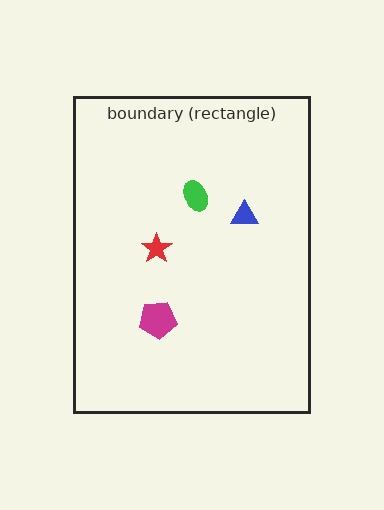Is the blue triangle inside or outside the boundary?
Inside.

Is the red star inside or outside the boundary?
Inside.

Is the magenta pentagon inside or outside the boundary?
Inside.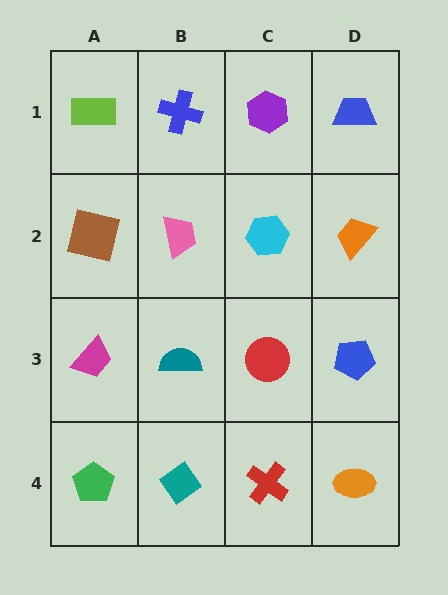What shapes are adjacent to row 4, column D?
A blue pentagon (row 3, column D), a red cross (row 4, column C).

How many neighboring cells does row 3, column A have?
3.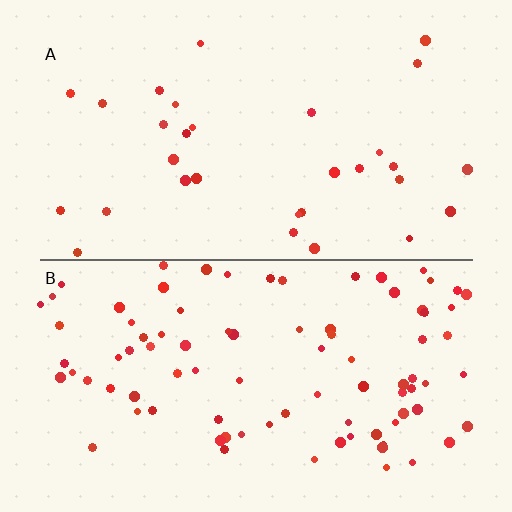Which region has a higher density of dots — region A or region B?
B (the bottom).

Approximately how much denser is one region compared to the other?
Approximately 2.8× — region B over region A.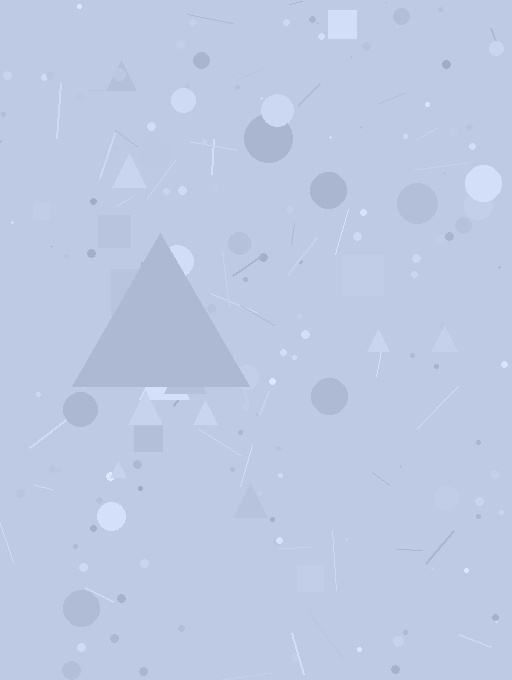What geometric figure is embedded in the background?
A triangle is embedded in the background.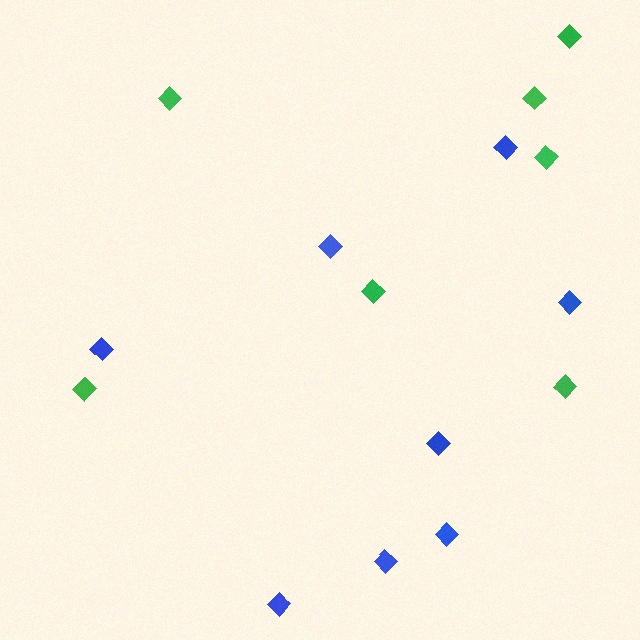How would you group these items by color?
There are 2 groups: one group of blue diamonds (8) and one group of green diamonds (7).